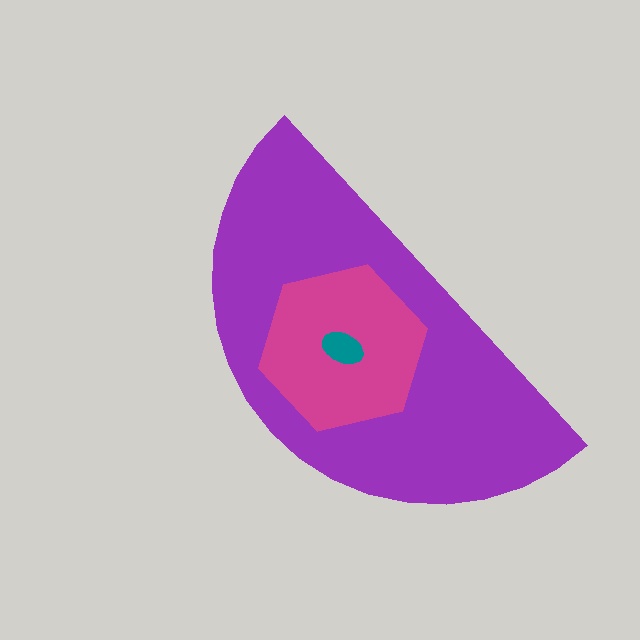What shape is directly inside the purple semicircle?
The magenta hexagon.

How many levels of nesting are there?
3.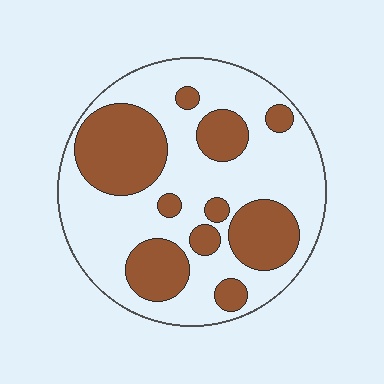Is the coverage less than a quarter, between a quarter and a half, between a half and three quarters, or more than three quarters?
Between a quarter and a half.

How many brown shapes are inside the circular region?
10.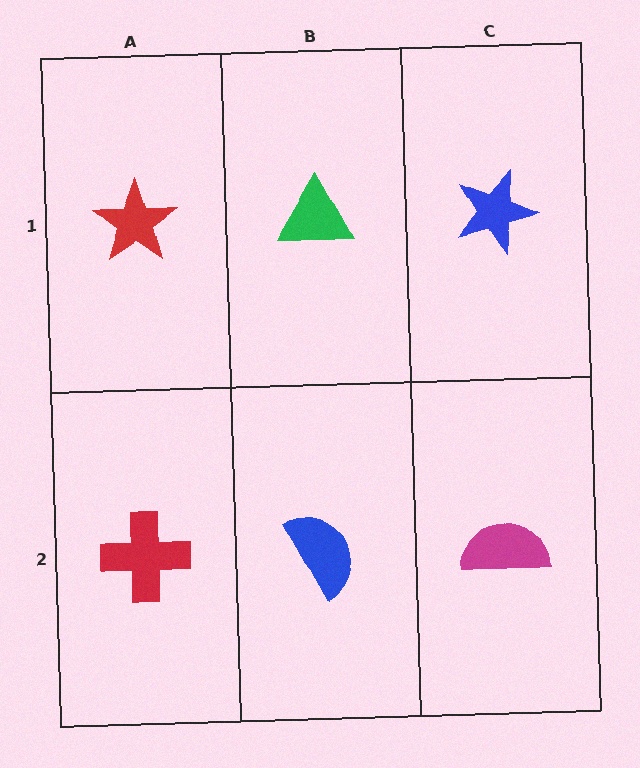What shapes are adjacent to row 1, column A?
A red cross (row 2, column A), a green triangle (row 1, column B).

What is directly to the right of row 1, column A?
A green triangle.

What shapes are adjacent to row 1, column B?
A blue semicircle (row 2, column B), a red star (row 1, column A), a blue star (row 1, column C).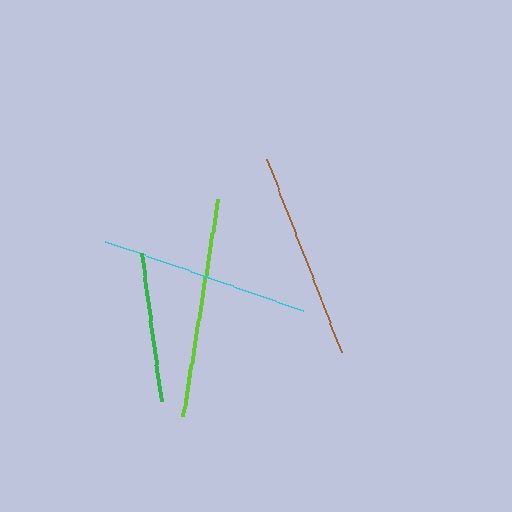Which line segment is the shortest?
The green line is the shortest at approximately 149 pixels.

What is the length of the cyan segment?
The cyan segment is approximately 209 pixels long.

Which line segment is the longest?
The lime line is the longest at approximately 221 pixels.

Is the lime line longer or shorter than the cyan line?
The lime line is longer than the cyan line.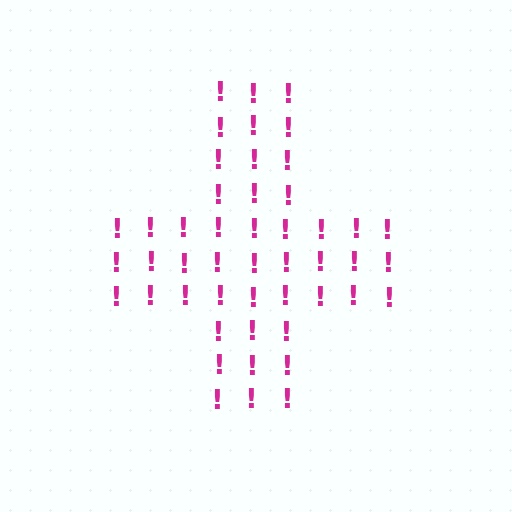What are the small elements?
The small elements are exclamation marks.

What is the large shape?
The large shape is a cross.